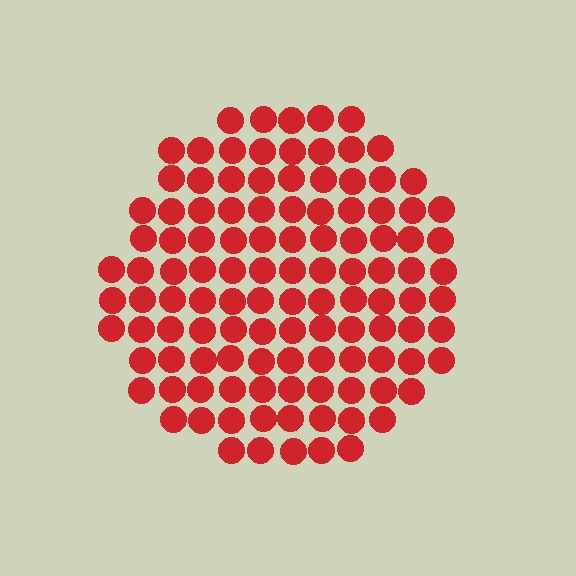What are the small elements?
The small elements are circles.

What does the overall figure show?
The overall figure shows a circle.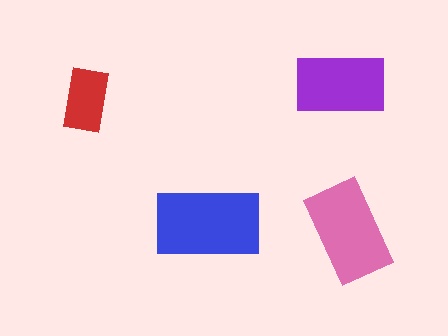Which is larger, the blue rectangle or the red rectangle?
The blue one.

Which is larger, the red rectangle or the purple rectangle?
The purple one.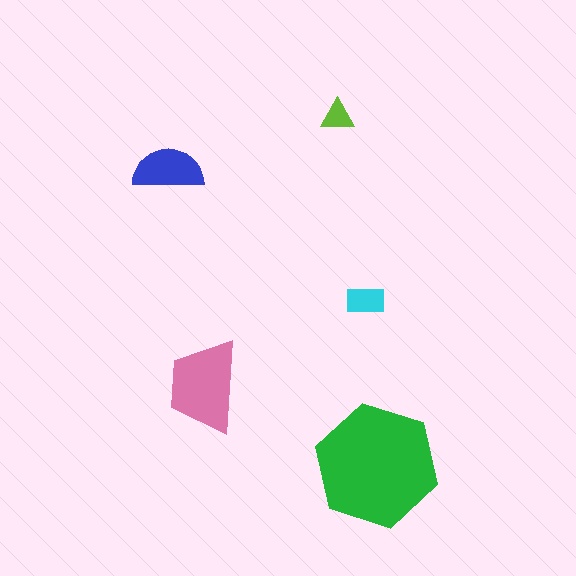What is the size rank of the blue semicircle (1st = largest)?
3rd.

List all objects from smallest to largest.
The lime triangle, the cyan rectangle, the blue semicircle, the pink trapezoid, the green hexagon.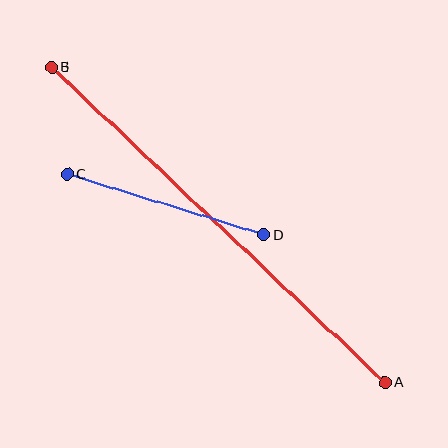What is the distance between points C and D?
The distance is approximately 206 pixels.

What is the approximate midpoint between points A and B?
The midpoint is at approximately (218, 225) pixels.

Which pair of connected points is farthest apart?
Points A and B are farthest apart.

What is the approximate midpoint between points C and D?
The midpoint is at approximately (166, 205) pixels.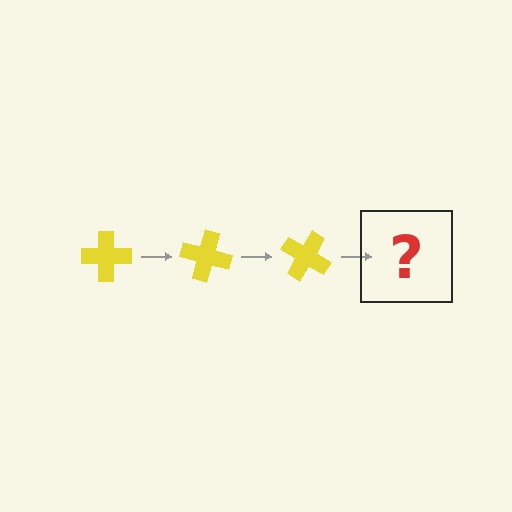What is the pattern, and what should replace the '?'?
The pattern is that the cross rotates 15 degrees each step. The '?' should be a yellow cross rotated 45 degrees.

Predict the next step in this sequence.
The next step is a yellow cross rotated 45 degrees.